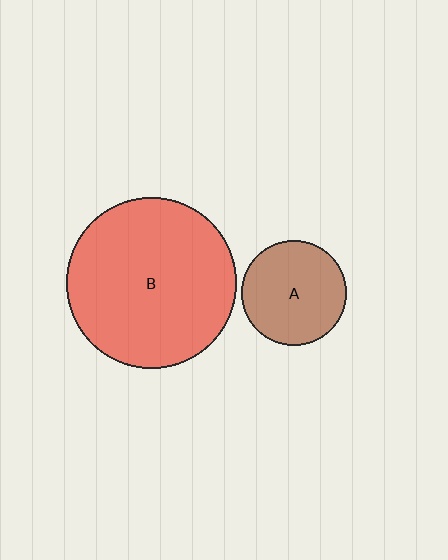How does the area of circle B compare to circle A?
Approximately 2.6 times.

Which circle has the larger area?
Circle B (red).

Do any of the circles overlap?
No, none of the circles overlap.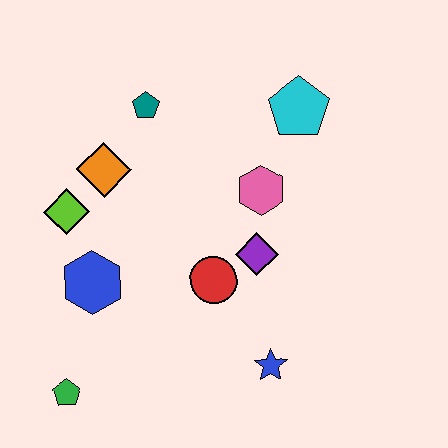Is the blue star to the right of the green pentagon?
Yes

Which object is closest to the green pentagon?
The blue hexagon is closest to the green pentagon.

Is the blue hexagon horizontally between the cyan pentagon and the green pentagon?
Yes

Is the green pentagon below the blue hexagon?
Yes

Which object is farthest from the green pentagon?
The cyan pentagon is farthest from the green pentagon.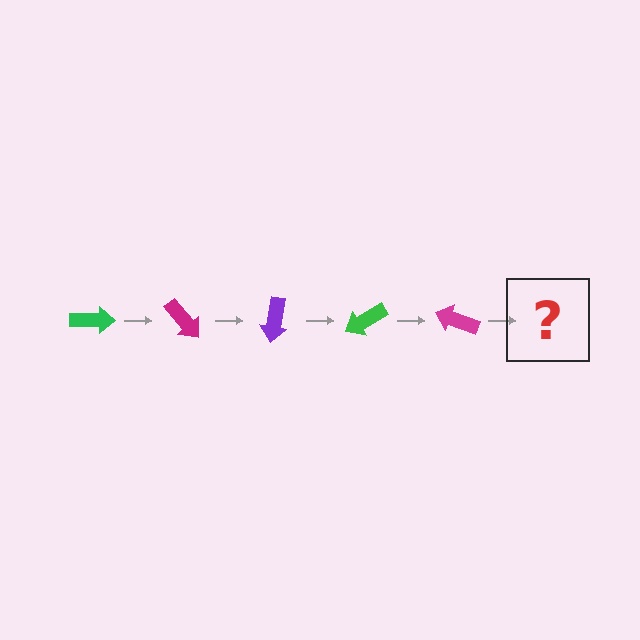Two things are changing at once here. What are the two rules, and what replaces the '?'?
The two rules are that it rotates 50 degrees each step and the color cycles through green, magenta, and purple. The '?' should be a purple arrow, rotated 250 degrees from the start.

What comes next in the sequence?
The next element should be a purple arrow, rotated 250 degrees from the start.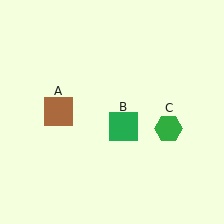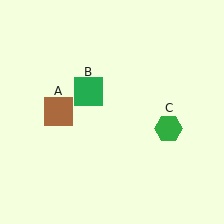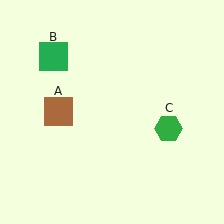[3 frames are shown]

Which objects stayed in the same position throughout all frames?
Brown square (object A) and green hexagon (object C) remained stationary.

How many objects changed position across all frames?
1 object changed position: green square (object B).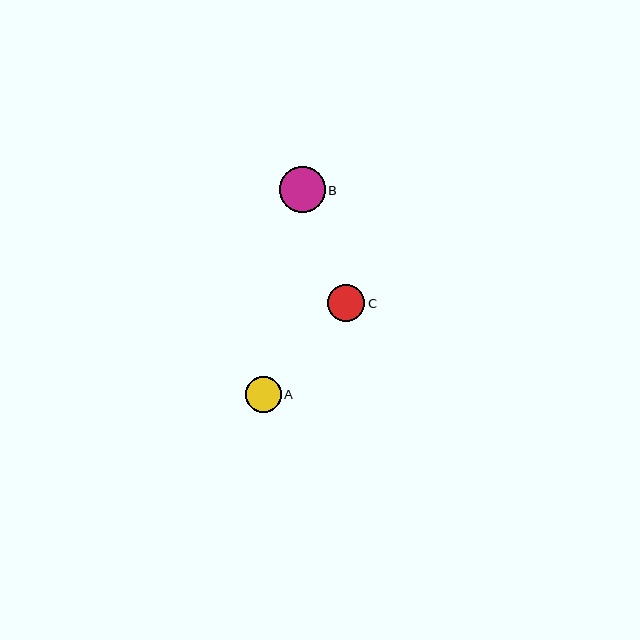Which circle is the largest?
Circle B is the largest with a size of approximately 46 pixels.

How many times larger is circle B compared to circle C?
Circle B is approximately 1.2 times the size of circle C.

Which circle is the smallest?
Circle A is the smallest with a size of approximately 36 pixels.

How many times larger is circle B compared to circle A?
Circle B is approximately 1.3 times the size of circle A.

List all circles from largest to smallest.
From largest to smallest: B, C, A.